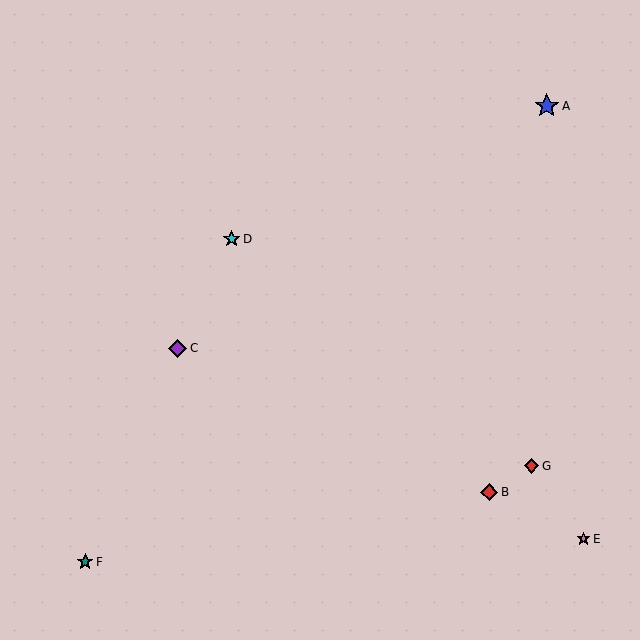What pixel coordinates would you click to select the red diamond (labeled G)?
Click at (531, 466) to select the red diamond G.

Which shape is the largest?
The blue star (labeled A) is the largest.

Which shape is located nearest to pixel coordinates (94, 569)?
The teal star (labeled F) at (85, 562) is nearest to that location.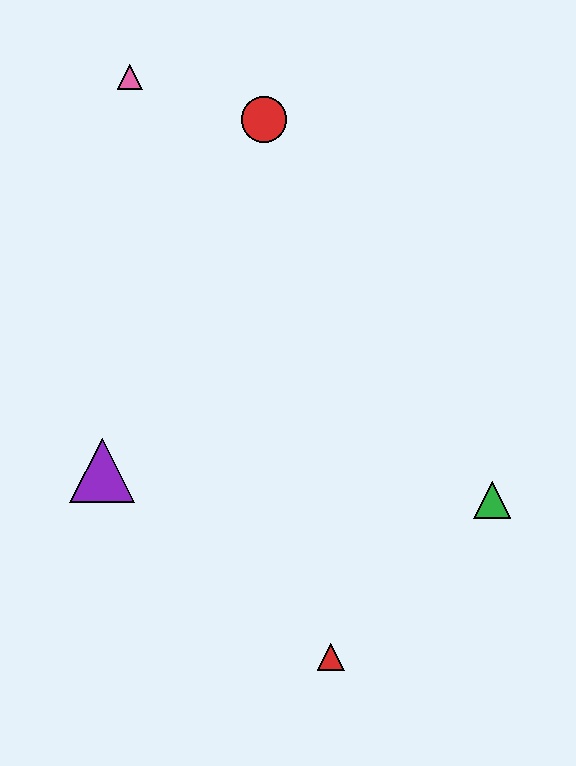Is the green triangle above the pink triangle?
No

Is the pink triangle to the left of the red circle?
Yes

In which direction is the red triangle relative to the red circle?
The red triangle is below the red circle.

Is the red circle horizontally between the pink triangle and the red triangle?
Yes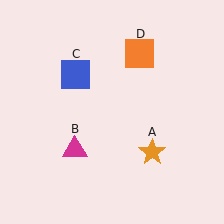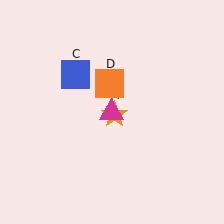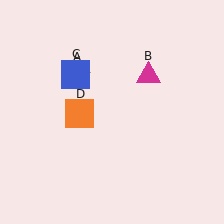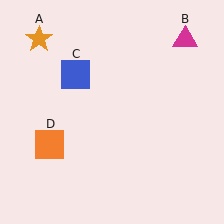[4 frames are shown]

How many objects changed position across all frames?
3 objects changed position: orange star (object A), magenta triangle (object B), orange square (object D).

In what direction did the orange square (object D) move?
The orange square (object D) moved down and to the left.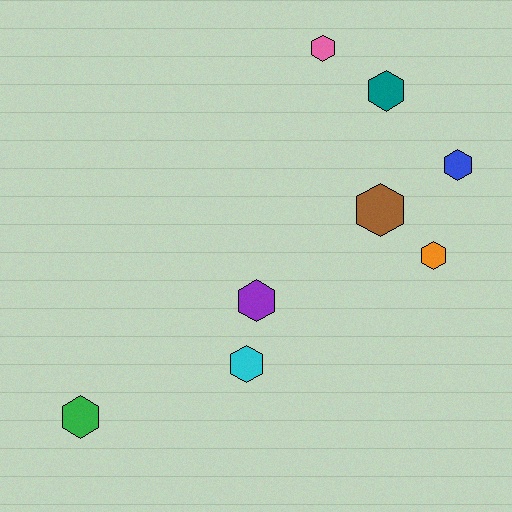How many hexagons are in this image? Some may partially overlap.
There are 8 hexagons.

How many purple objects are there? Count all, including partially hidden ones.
There is 1 purple object.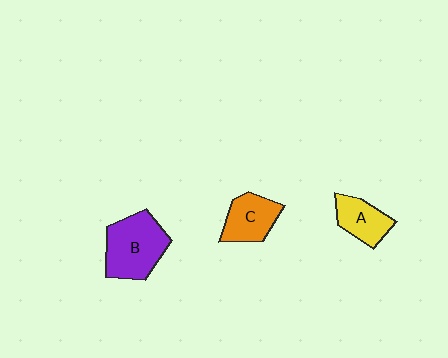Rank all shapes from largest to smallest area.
From largest to smallest: B (purple), C (orange), A (yellow).